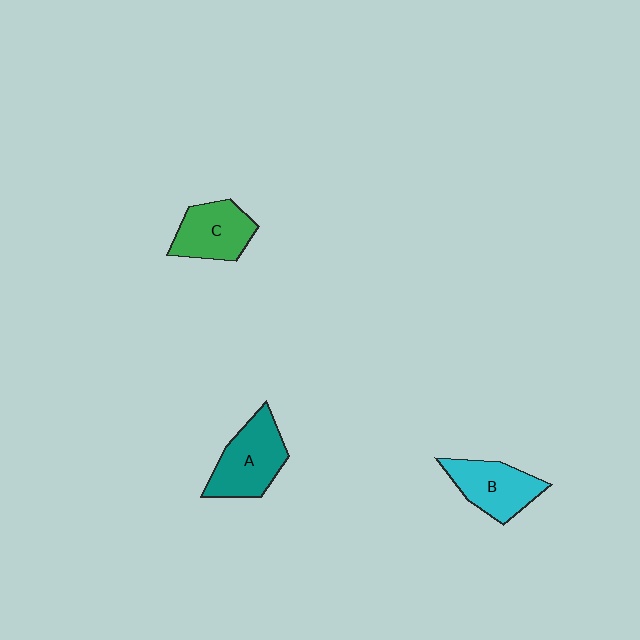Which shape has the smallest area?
Shape C (green).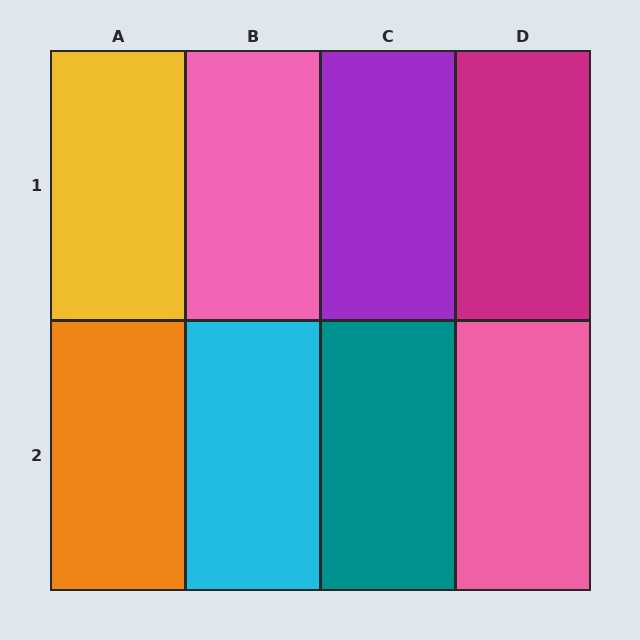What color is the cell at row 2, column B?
Cyan.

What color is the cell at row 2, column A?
Orange.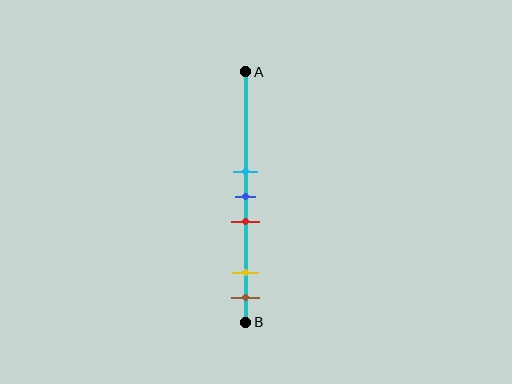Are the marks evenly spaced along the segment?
No, the marks are not evenly spaced.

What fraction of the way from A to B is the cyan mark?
The cyan mark is approximately 40% (0.4) of the way from A to B.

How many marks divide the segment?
There are 5 marks dividing the segment.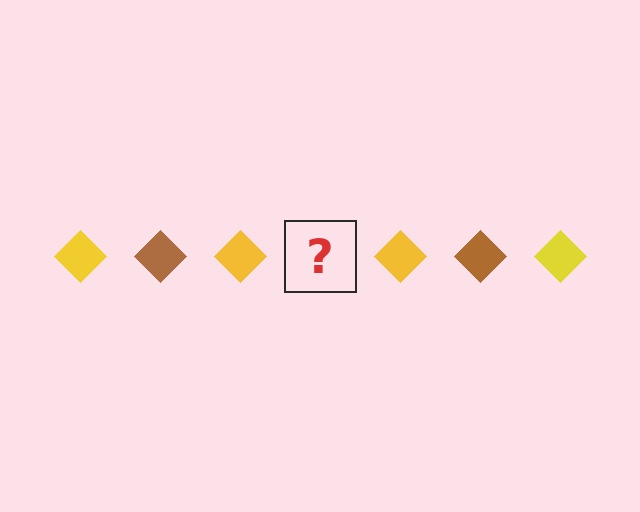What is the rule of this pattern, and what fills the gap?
The rule is that the pattern cycles through yellow, brown diamonds. The gap should be filled with a brown diamond.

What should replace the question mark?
The question mark should be replaced with a brown diamond.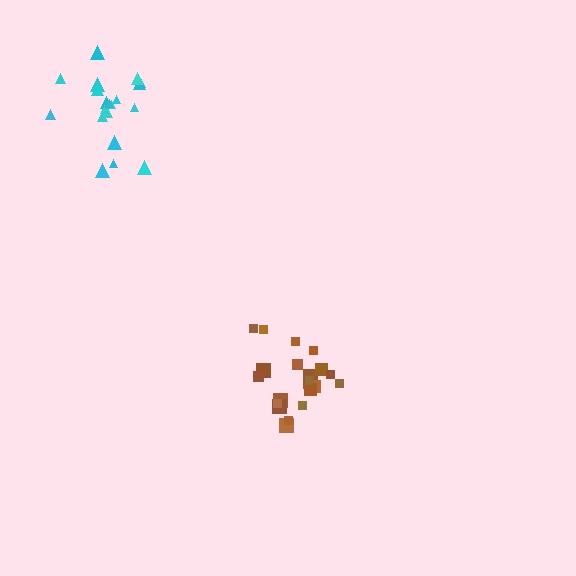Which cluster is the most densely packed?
Brown.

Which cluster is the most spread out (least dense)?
Cyan.